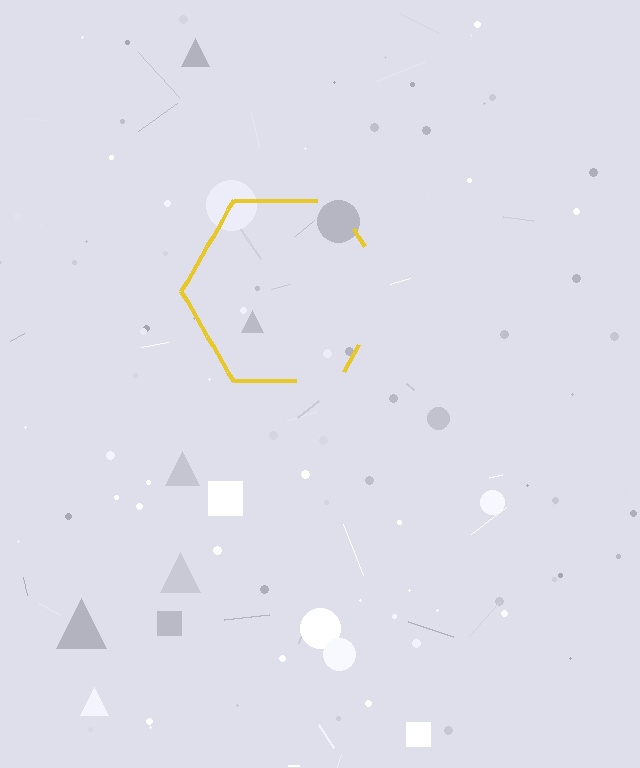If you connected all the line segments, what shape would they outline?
They would outline a hexagon.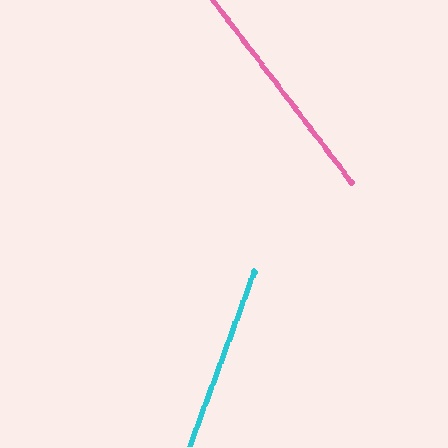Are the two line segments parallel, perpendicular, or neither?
Neither parallel nor perpendicular — they differ by about 57°.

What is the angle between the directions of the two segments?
Approximately 57 degrees.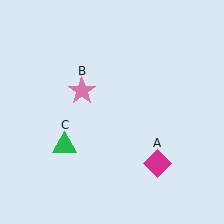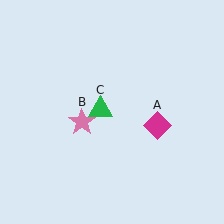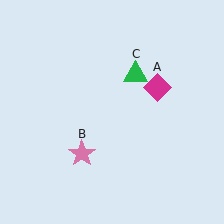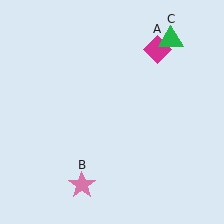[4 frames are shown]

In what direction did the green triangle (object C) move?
The green triangle (object C) moved up and to the right.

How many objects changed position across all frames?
3 objects changed position: magenta diamond (object A), pink star (object B), green triangle (object C).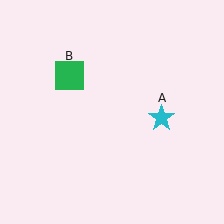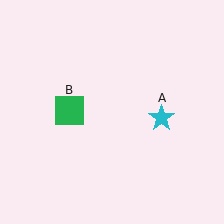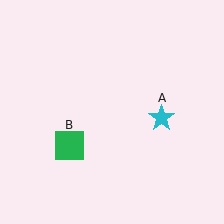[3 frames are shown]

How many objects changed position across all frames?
1 object changed position: green square (object B).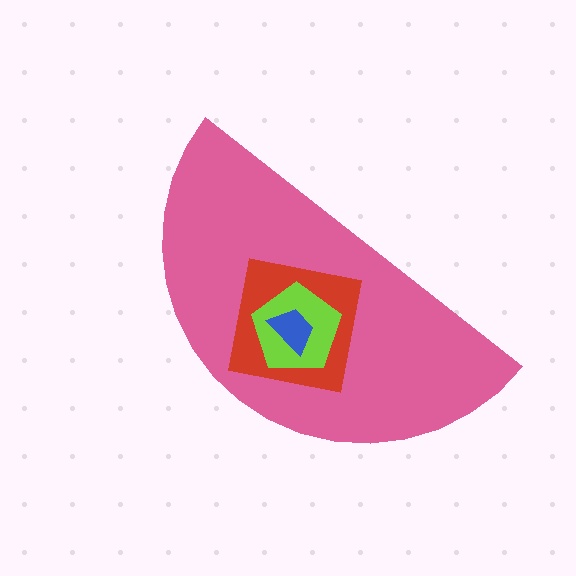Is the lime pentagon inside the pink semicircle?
Yes.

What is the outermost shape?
The pink semicircle.